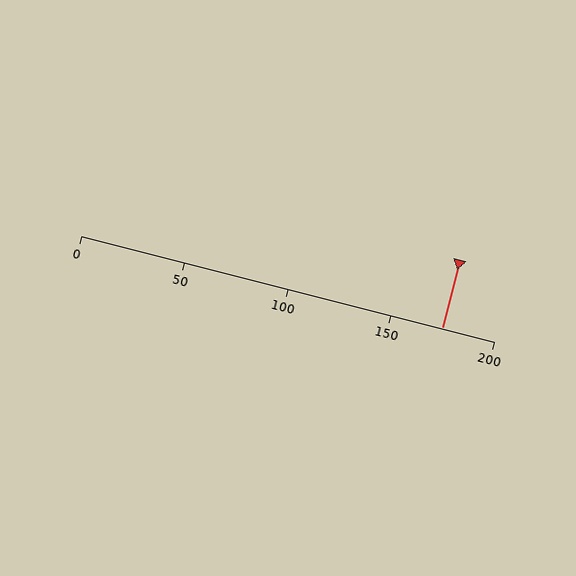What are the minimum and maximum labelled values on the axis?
The axis runs from 0 to 200.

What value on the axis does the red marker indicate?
The marker indicates approximately 175.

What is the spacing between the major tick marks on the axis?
The major ticks are spaced 50 apart.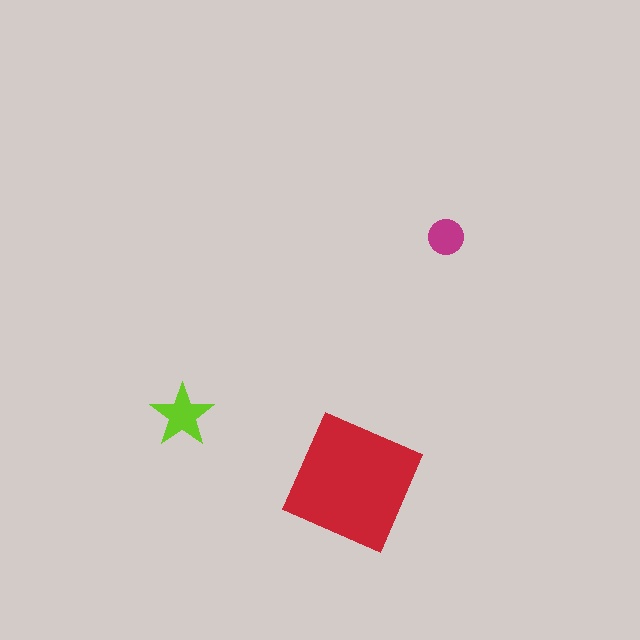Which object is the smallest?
The magenta circle.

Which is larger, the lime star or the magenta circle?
The lime star.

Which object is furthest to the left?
The lime star is leftmost.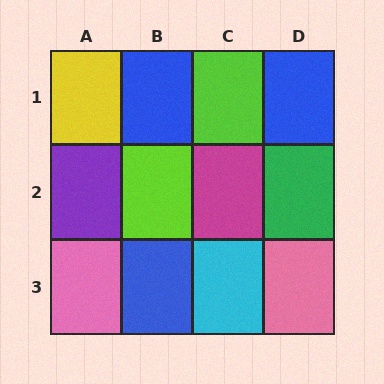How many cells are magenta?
1 cell is magenta.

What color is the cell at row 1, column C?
Lime.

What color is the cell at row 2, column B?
Lime.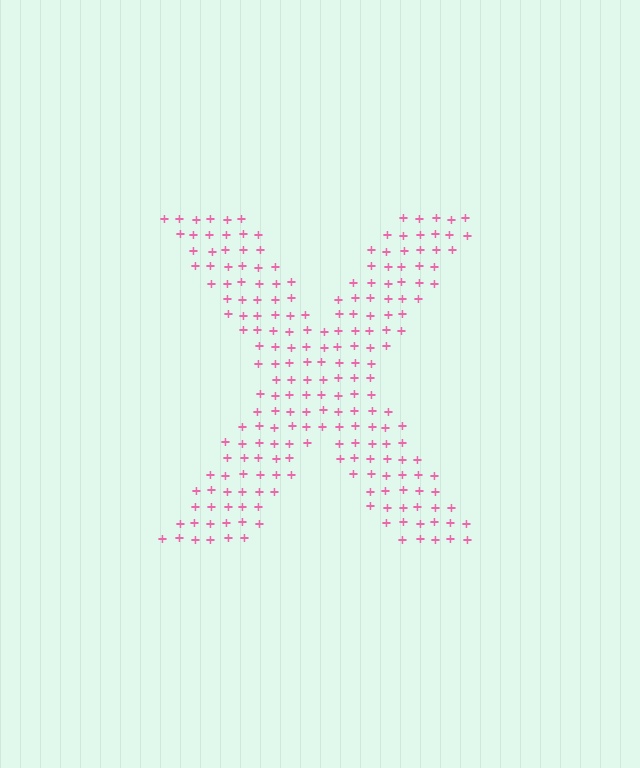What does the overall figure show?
The overall figure shows the letter X.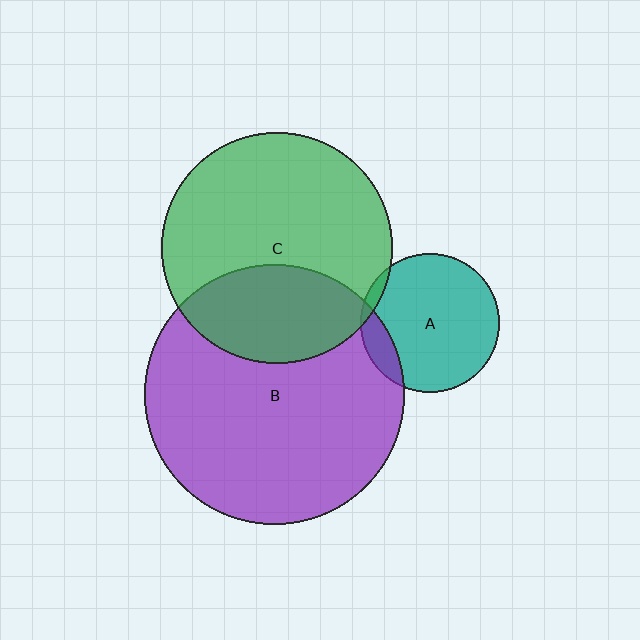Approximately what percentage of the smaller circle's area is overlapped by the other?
Approximately 10%.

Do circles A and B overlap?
Yes.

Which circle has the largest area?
Circle B (purple).